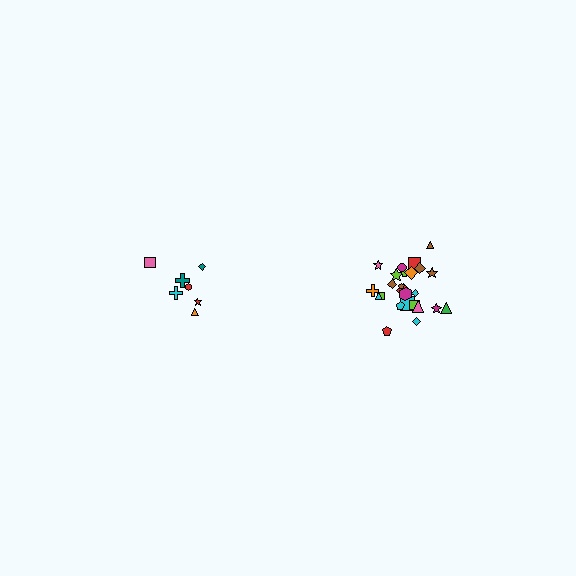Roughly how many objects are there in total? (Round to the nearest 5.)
Roughly 30 objects in total.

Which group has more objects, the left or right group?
The right group.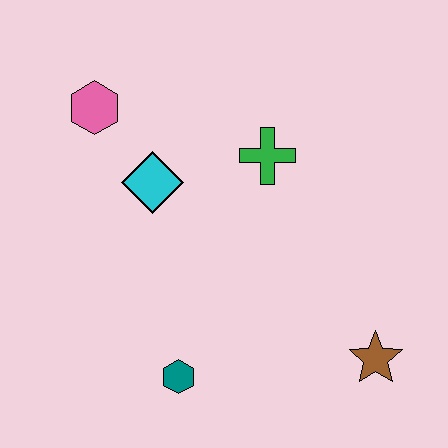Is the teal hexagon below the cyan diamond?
Yes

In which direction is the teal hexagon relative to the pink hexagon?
The teal hexagon is below the pink hexagon.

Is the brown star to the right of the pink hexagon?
Yes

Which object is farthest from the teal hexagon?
The pink hexagon is farthest from the teal hexagon.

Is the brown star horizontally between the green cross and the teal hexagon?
No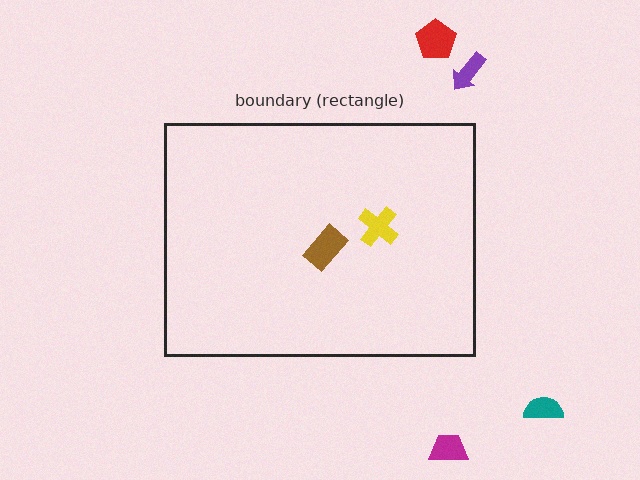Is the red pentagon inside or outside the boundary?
Outside.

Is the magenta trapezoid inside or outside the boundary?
Outside.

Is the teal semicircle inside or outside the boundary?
Outside.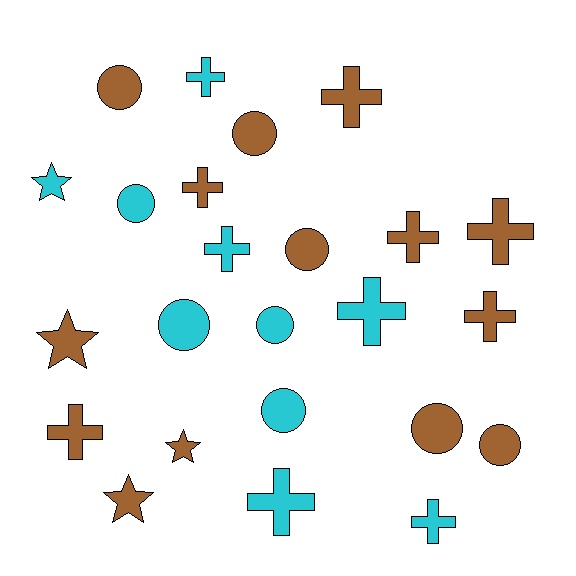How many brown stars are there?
There are 3 brown stars.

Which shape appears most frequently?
Cross, with 11 objects.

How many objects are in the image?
There are 24 objects.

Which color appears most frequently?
Brown, with 14 objects.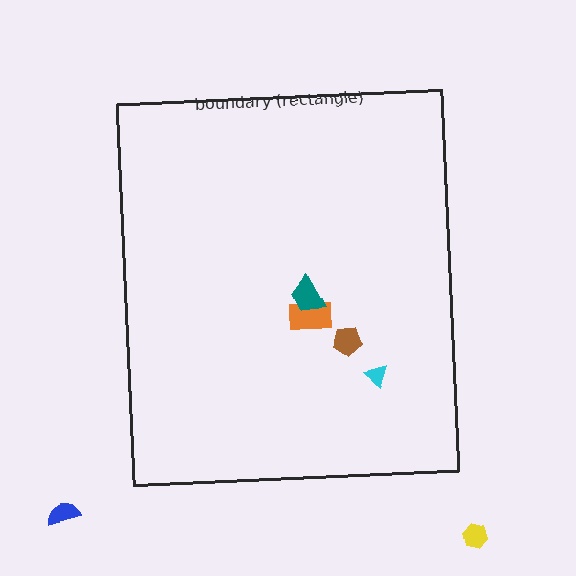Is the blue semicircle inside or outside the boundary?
Outside.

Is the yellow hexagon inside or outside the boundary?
Outside.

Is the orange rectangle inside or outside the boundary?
Inside.